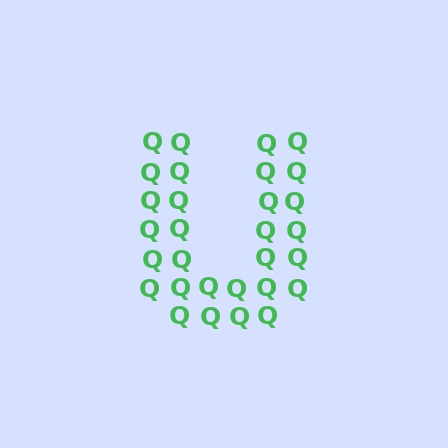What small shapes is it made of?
It is made of small letter Q's.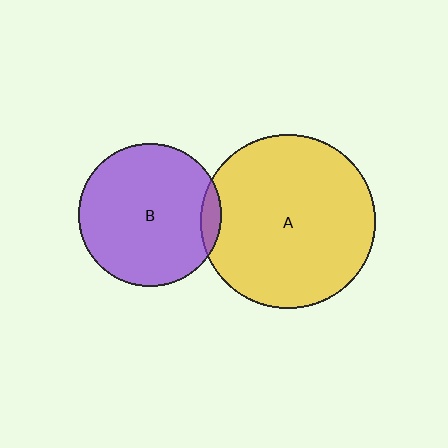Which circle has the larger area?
Circle A (yellow).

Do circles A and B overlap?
Yes.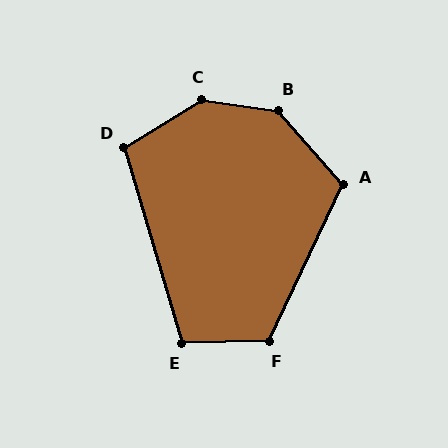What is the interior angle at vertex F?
Approximately 116 degrees (obtuse).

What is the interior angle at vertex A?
Approximately 113 degrees (obtuse).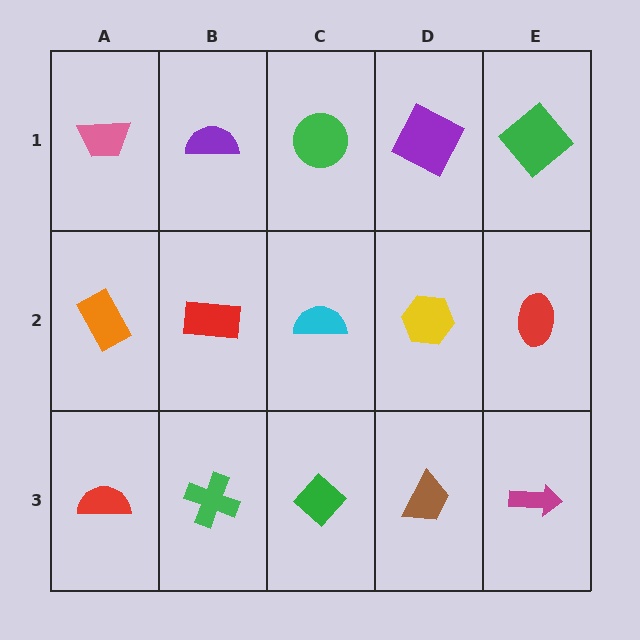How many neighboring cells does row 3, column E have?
2.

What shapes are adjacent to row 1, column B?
A red rectangle (row 2, column B), a pink trapezoid (row 1, column A), a green circle (row 1, column C).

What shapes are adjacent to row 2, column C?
A green circle (row 1, column C), a green diamond (row 3, column C), a red rectangle (row 2, column B), a yellow hexagon (row 2, column D).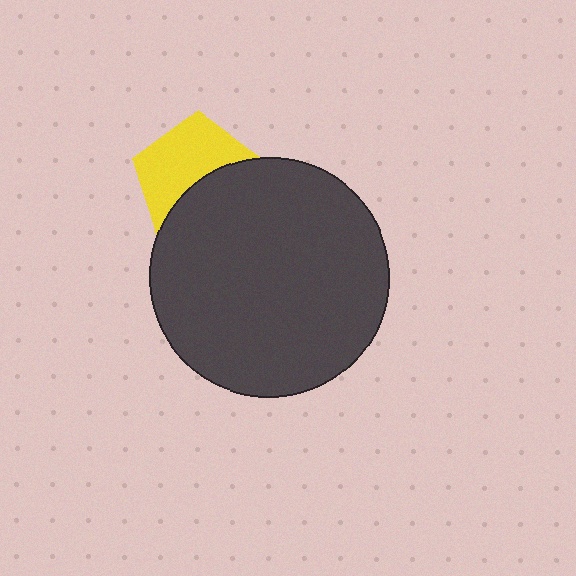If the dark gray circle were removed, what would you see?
You would see the complete yellow pentagon.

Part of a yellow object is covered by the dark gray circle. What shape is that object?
It is a pentagon.